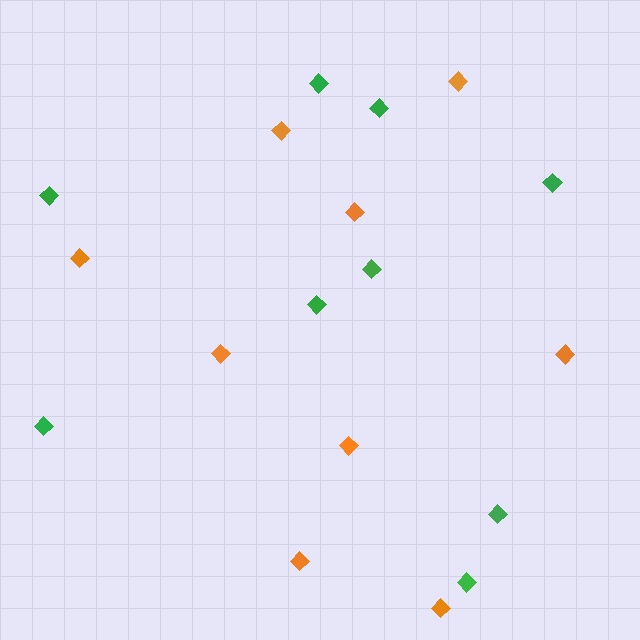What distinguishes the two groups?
There are 2 groups: one group of green diamonds (9) and one group of orange diamonds (9).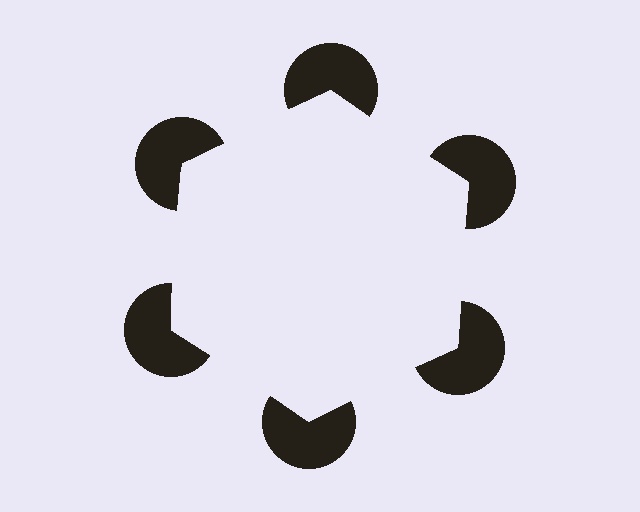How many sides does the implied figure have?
6 sides.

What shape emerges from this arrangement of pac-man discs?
An illusory hexagon — its edges are inferred from the aligned wedge cuts in the pac-man discs, not physically drawn.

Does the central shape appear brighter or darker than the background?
It typically appears slightly brighter than the background, even though no actual brightness change is drawn.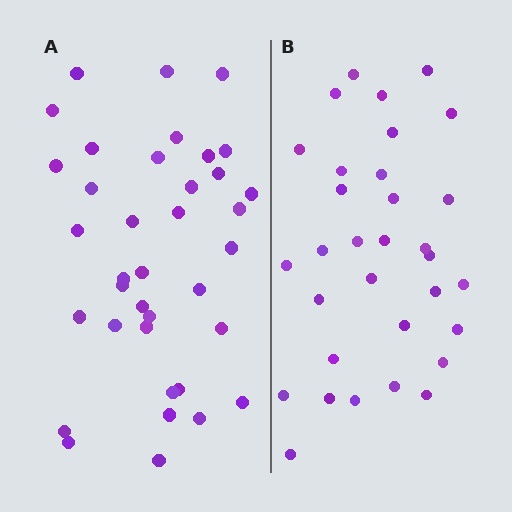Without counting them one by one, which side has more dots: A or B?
Region A (the left region) has more dots.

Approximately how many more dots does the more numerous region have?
Region A has about 5 more dots than region B.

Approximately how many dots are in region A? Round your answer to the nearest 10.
About 40 dots. (The exact count is 37, which rounds to 40.)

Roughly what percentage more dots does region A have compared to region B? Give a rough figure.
About 15% more.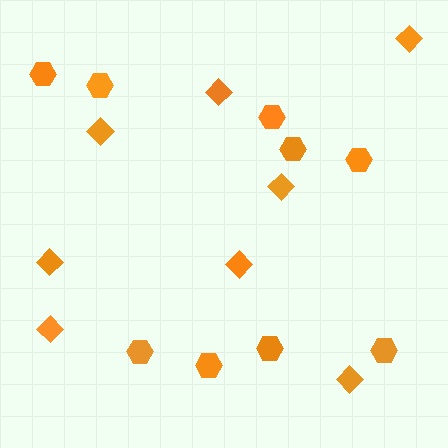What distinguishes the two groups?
There are 2 groups: one group of hexagons (9) and one group of diamonds (8).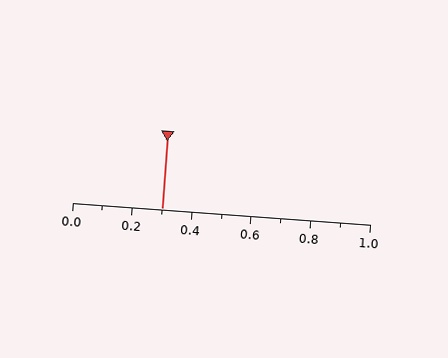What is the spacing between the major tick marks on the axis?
The major ticks are spaced 0.2 apart.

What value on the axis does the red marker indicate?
The marker indicates approximately 0.3.